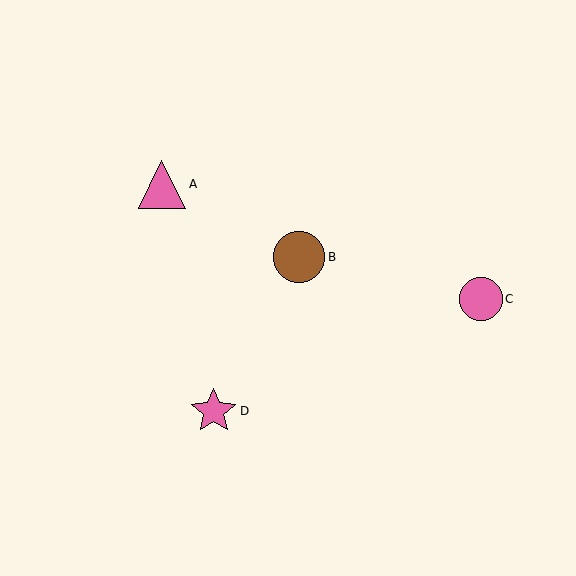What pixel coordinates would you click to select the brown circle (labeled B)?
Click at (299, 257) to select the brown circle B.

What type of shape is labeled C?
Shape C is a pink circle.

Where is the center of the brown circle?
The center of the brown circle is at (299, 257).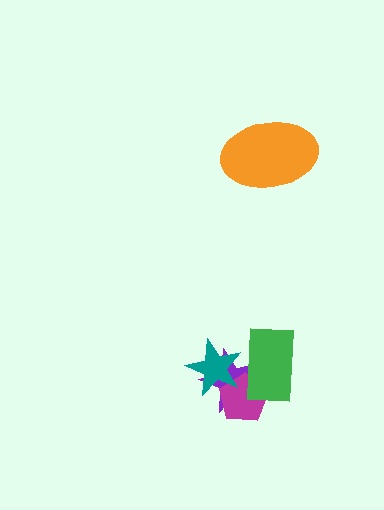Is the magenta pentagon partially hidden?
Yes, it is partially covered by another shape.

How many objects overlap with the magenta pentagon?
3 objects overlap with the magenta pentagon.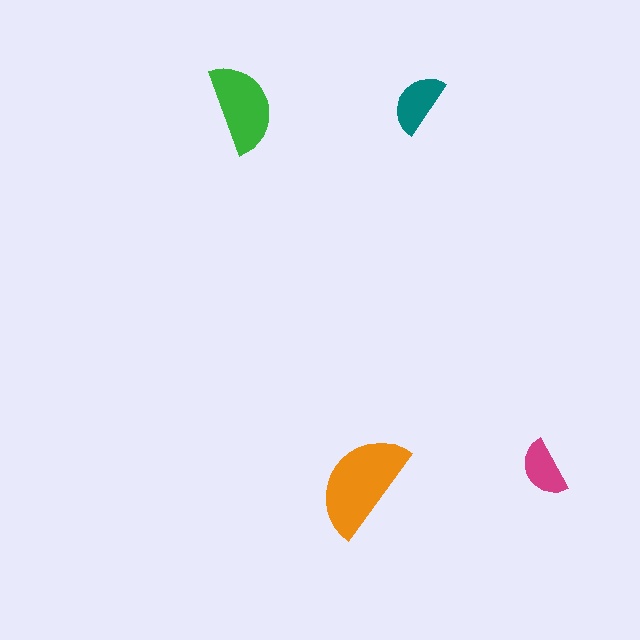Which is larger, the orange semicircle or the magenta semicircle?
The orange one.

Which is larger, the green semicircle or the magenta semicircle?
The green one.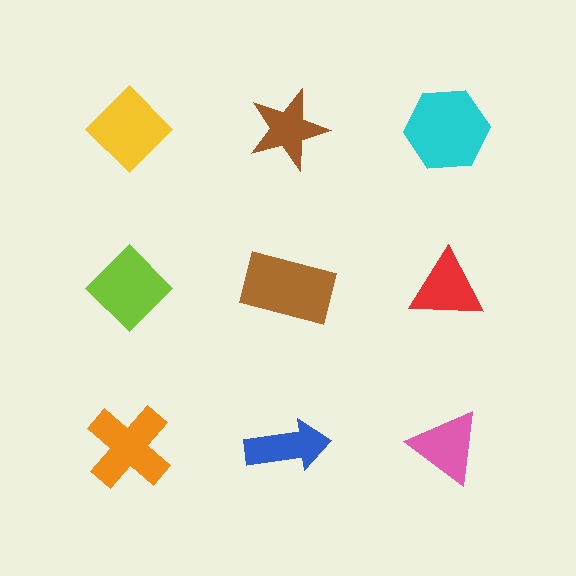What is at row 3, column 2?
A blue arrow.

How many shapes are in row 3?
3 shapes.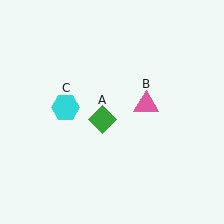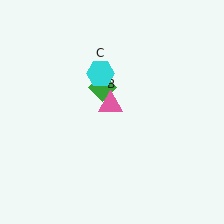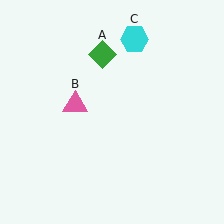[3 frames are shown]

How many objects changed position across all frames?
3 objects changed position: green diamond (object A), pink triangle (object B), cyan hexagon (object C).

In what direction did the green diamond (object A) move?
The green diamond (object A) moved up.